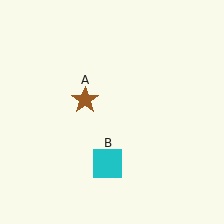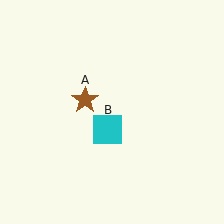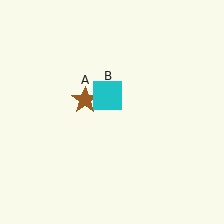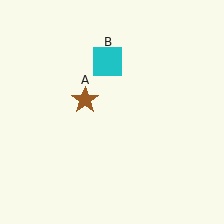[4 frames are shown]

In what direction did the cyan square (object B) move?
The cyan square (object B) moved up.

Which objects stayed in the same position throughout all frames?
Brown star (object A) remained stationary.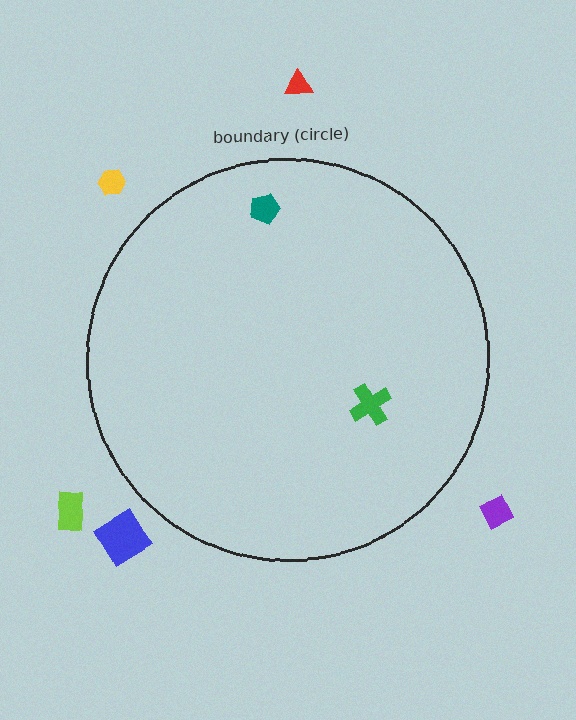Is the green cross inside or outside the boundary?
Inside.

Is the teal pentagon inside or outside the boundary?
Inside.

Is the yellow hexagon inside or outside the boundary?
Outside.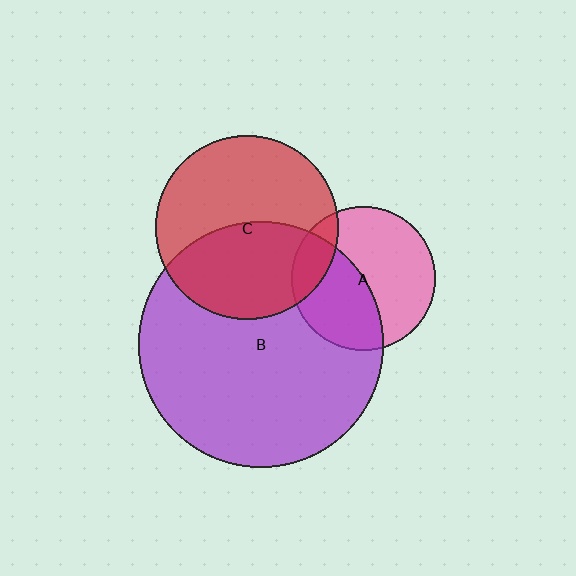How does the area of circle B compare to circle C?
Approximately 1.8 times.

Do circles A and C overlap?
Yes.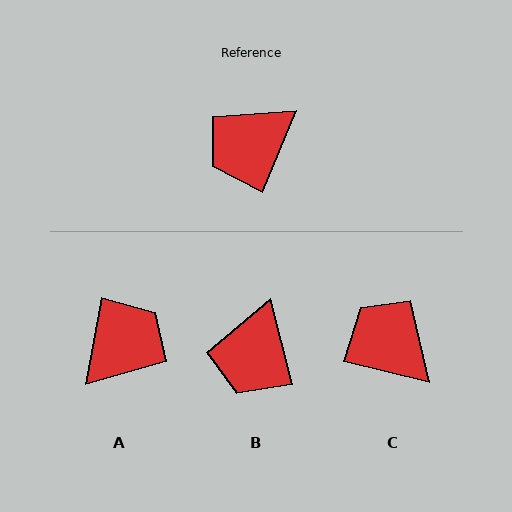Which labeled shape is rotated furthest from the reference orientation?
A, about 168 degrees away.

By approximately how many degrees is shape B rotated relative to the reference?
Approximately 36 degrees counter-clockwise.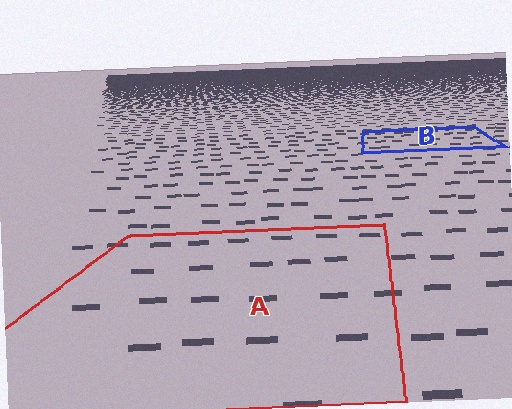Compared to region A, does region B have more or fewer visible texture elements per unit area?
Region B has more texture elements per unit area — they are packed more densely because it is farther away.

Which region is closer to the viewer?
Region A is closer. The texture elements there are larger and more spread out.